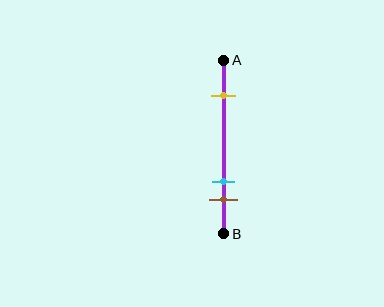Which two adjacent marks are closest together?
The cyan and brown marks are the closest adjacent pair.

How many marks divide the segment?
There are 3 marks dividing the segment.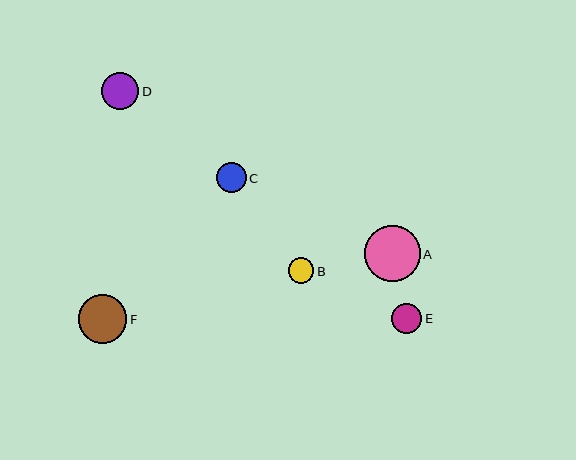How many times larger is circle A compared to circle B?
Circle A is approximately 2.2 times the size of circle B.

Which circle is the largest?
Circle A is the largest with a size of approximately 56 pixels.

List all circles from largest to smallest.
From largest to smallest: A, F, D, E, C, B.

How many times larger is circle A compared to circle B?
Circle A is approximately 2.2 times the size of circle B.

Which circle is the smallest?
Circle B is the smallest with a size of approximately 26 pixels.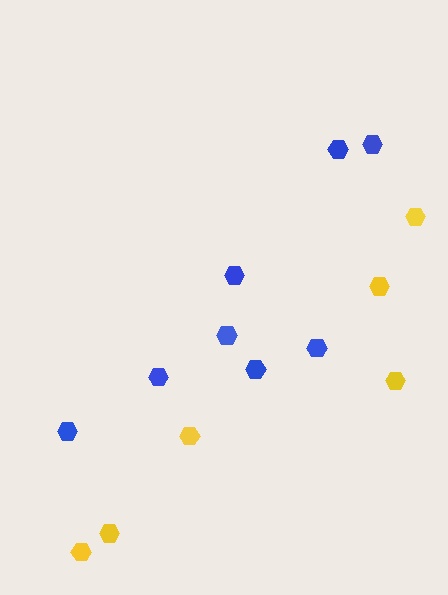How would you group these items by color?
There are 2 groups: one group of yellow hexagons (6) and one group of blue hexagons (8).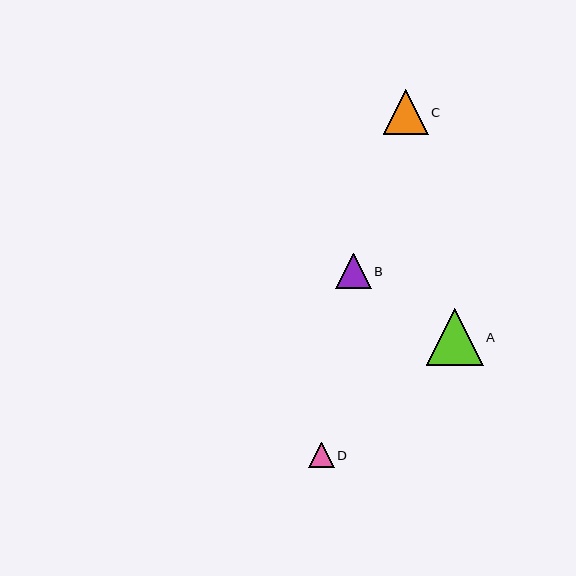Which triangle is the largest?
Triangle A is the largest with a size of approximately 57 pixels.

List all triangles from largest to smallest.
From largest to smallest: A, C, B, D.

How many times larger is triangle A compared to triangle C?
Triangle A is approximately 1.3 times the size of triangle C.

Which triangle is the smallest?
Triangle D is the smallest with a size of approximately 25 pixels.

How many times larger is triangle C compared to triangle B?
Triangle C is approximately 1.3 times the size of triangle B.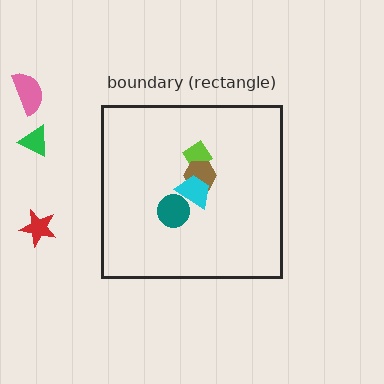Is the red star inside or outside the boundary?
Outside.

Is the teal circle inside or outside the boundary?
Inside.